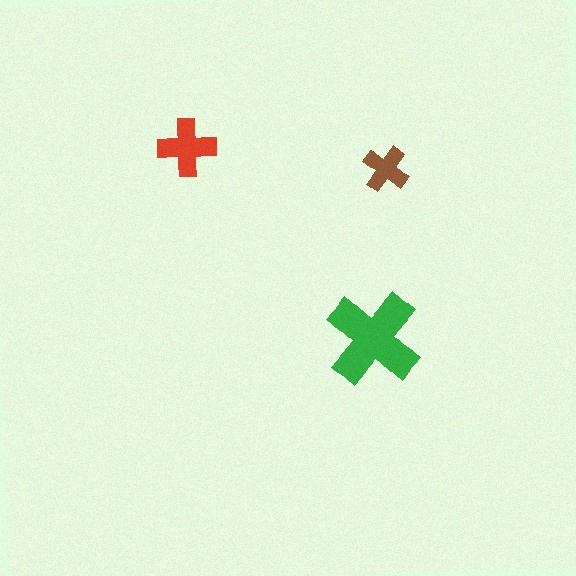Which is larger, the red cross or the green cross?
The green one.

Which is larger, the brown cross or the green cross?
The green one.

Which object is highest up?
The red cross is topmost.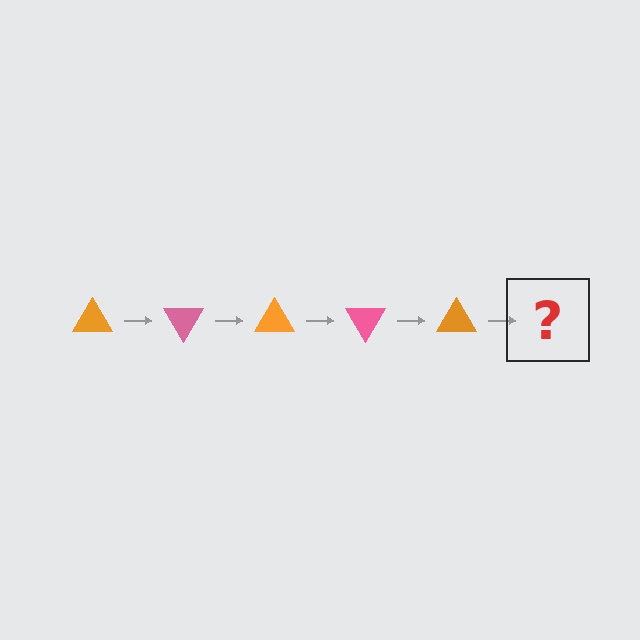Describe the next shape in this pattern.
It should be a pink triangle, rotated 300 degrees from the start.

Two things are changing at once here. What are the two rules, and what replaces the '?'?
The two rules are that it rotates 60 degrees each step and the color cycles through orange and pink. The '?' should be a pink triangle, rotated 300 degrees from the start.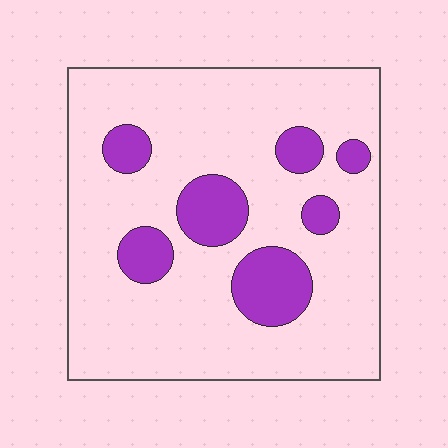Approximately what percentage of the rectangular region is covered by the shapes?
Approximately 20%.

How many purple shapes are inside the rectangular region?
7.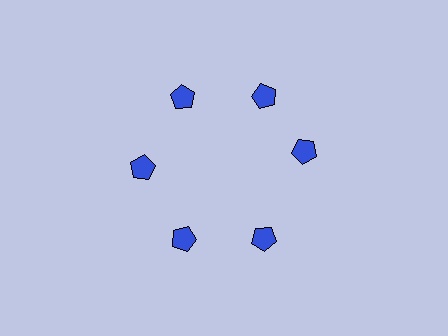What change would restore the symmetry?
The symmetry would be restored by rotating it back into even spacing with its neighbors so that all 6 pentagons sit at equal angles and equal distance from the center.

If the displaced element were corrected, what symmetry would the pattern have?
It would have 6-fold rotational symmetry — the pattern would map onto itself every 60 degrees.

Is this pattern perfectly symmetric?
No. The 6 blue pentagons are arranged in a ring, but one element near the 3 o'clock position is rotated out of alignment along the ring, breaking the 6-fold rotational symmetry.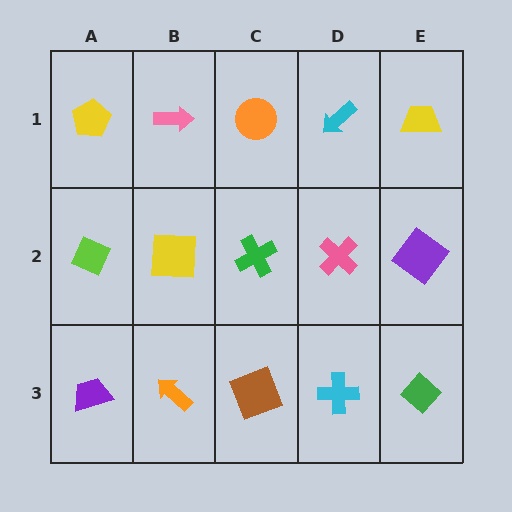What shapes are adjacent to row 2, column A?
A yellow pentagon (row 1, column A), a purple trapezoid (row 3, column A), a yellow square (row 2, column B).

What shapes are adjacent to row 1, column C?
A green cross (row 2, column C), a pink arrow (row 1, column B), a cyan arrow (row 1, column D).